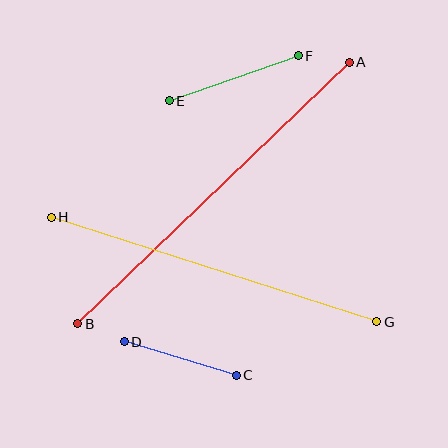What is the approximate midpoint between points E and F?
The midpoint is at approximately (234, 78) pixels.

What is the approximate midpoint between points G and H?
The midpoint is at approximately (214, 270) pixels.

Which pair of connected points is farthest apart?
Points A and B are farthest apart.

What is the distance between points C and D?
The distance is approximately 117 pixels.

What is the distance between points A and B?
The distance is approximately 377 pixels.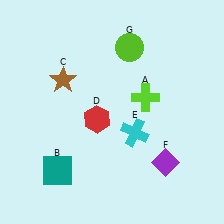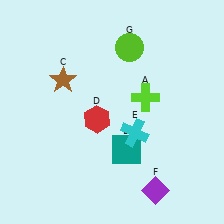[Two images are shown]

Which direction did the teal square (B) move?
The teal square (B) moved right.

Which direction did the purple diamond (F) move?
The purple diamond (F) moved down.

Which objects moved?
The objects that moved are: the teal square (B), the purple diamond (F).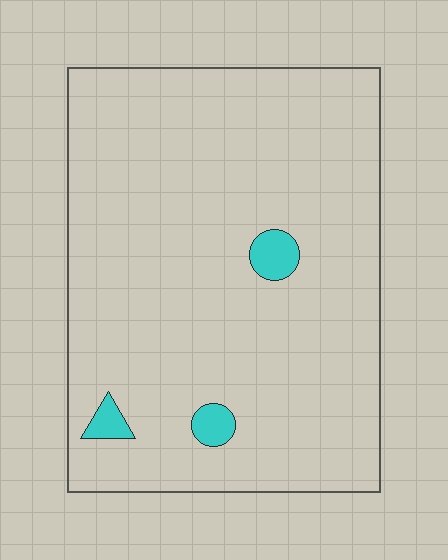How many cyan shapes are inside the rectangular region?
3.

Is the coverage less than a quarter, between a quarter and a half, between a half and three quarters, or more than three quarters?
Less than a quarter.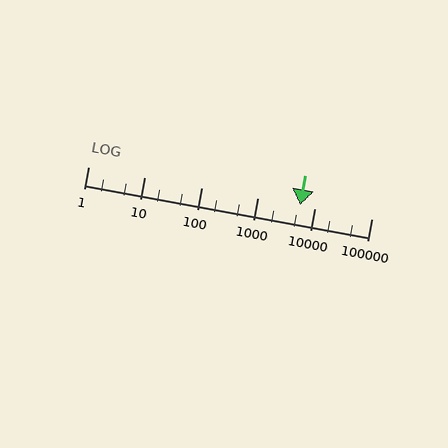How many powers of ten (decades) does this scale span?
The scale spans 5 decades, from 1 to 100000.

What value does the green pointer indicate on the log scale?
The pointer indicates approximately 5600.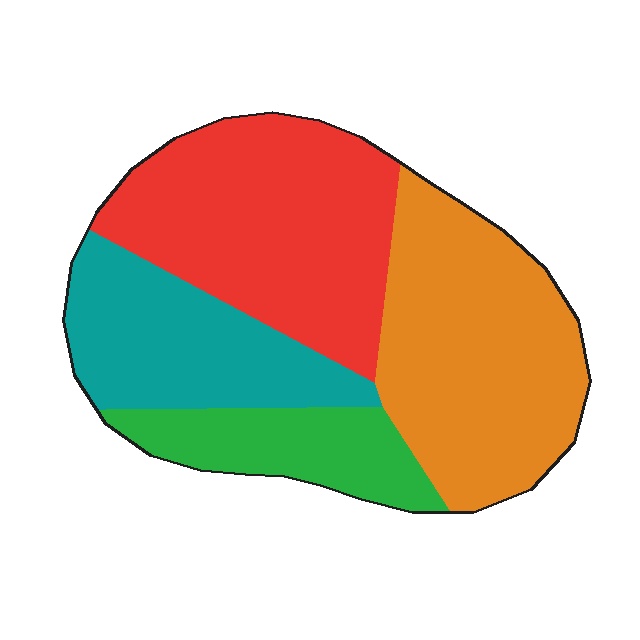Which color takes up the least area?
Green, at roughly 15%.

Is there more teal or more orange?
Orange.